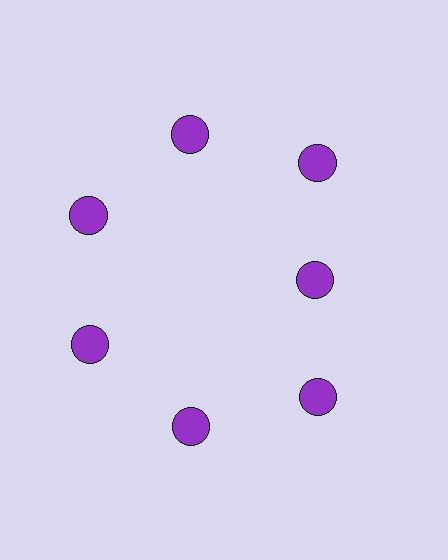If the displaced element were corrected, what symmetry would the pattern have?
It would have 7-fold rotational symmetry — the pattern would map onto itself every 51 degrees.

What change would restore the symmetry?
The symmetry would be restored by moving it outward, back onto the ring so that all 7 circles sit at equal angles and equal distance from the center.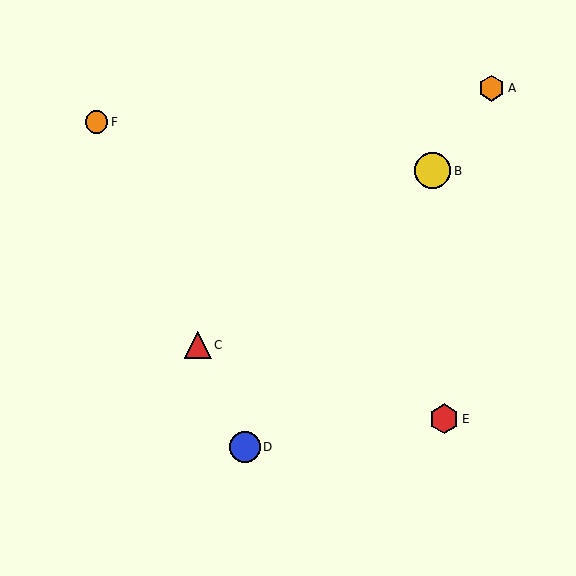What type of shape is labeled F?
Shape F is an orange circle.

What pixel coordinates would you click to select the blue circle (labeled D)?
Click at (245, 447) to select the blue circle D.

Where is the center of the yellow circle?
The center of the yellow circle is at (432, 171).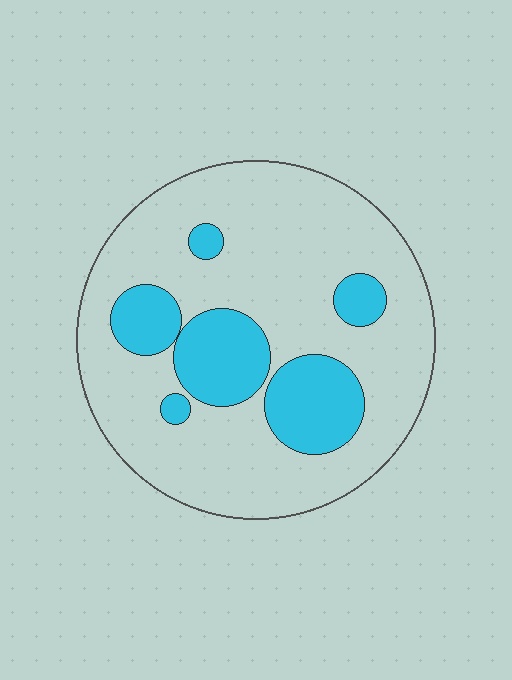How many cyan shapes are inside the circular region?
6.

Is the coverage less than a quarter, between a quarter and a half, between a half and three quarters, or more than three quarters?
Less than a quarter.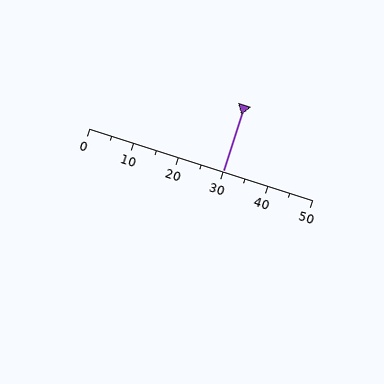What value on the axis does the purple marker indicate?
The marker indicates approximately 30.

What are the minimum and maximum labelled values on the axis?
The axis runs from 0 to 50.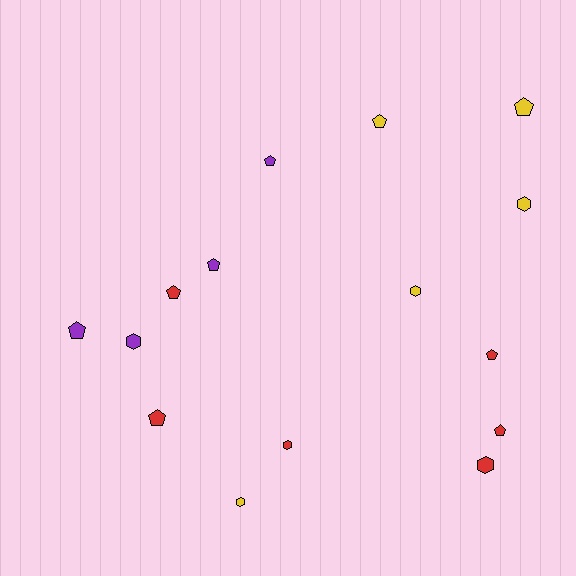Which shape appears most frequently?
Pentagon, with 9 objects.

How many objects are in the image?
There are 15 objects.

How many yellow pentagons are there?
There are 2 yellow pentagons.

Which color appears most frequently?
Red, with 6 objects.